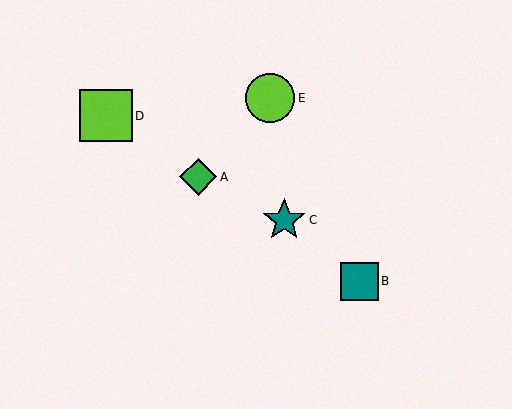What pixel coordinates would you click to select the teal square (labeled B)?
Click at (359, 281) to select the teal square B.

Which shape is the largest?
The lime square (labeled D) is the largest.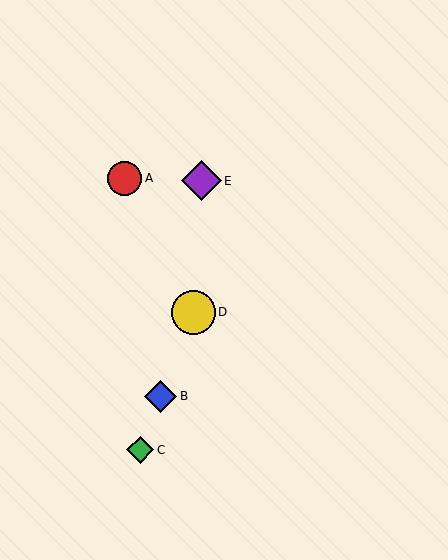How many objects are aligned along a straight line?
3 objects (B, C, D) are aligned along a straight line.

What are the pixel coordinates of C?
Object C is at (140, 450).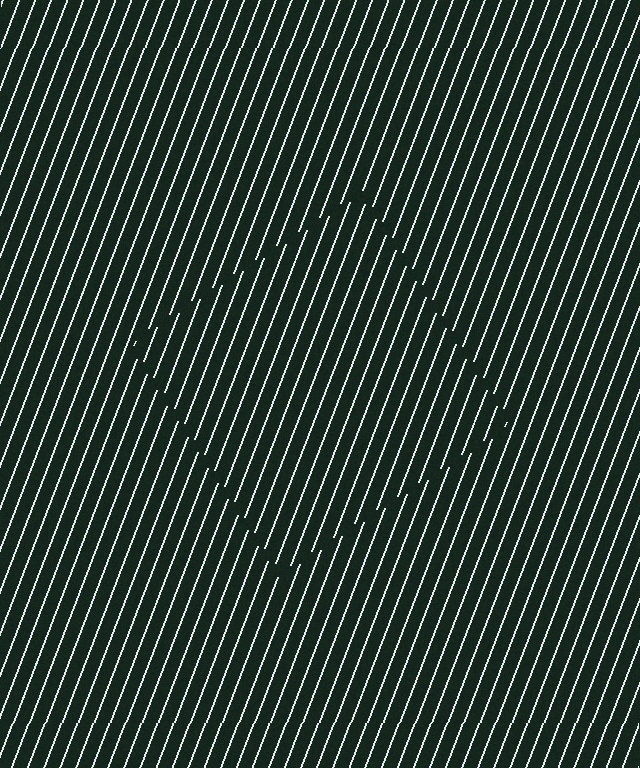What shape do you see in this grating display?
An illusory square. The interior of the shape contains the same grating, shifted by half a period — the contour is defined by the phase discontinuity where line-ends from the inner and outer gratings abut.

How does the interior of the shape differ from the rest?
The interior of the shape contains the same grating, shifted by half a period — the contour is defined by the phase discontinuity where line-ends from the inner and outer gratings abut.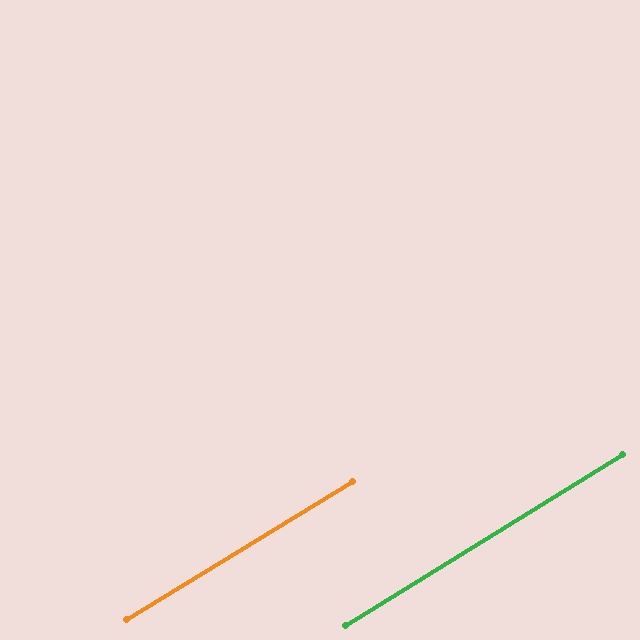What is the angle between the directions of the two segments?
Approximately 0 degrees.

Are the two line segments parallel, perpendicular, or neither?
Parallel — their directions differ by only 0.2°.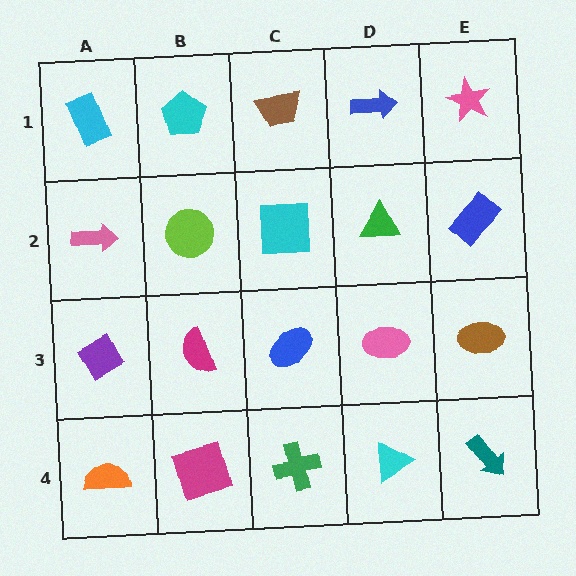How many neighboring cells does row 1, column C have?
3.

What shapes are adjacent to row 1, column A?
A pink arrow (row 2, column A), a cyan pentagon (row 1, column B).